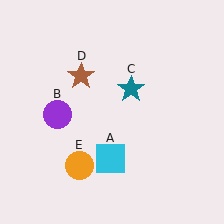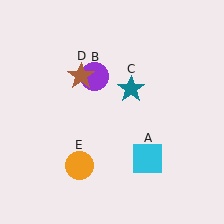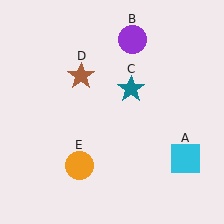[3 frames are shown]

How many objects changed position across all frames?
2 objects changed position: cyan square (object A), purple circle (object B).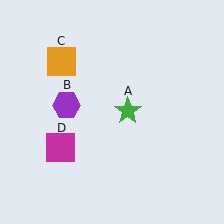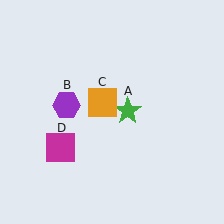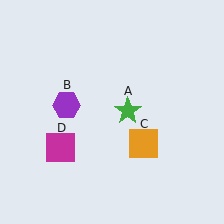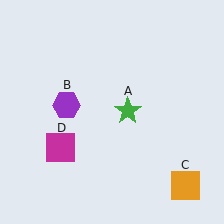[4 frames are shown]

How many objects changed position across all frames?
1 object changed position: orange square (object C).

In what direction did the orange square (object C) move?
The orange square (object C) moved down and to the right.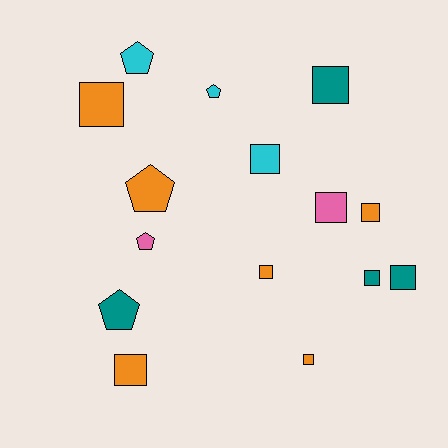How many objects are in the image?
There are 15 objects.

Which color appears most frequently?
Orange, with 6 objects.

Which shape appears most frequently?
Square, with 10 objects.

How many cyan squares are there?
There is 1 cyan square.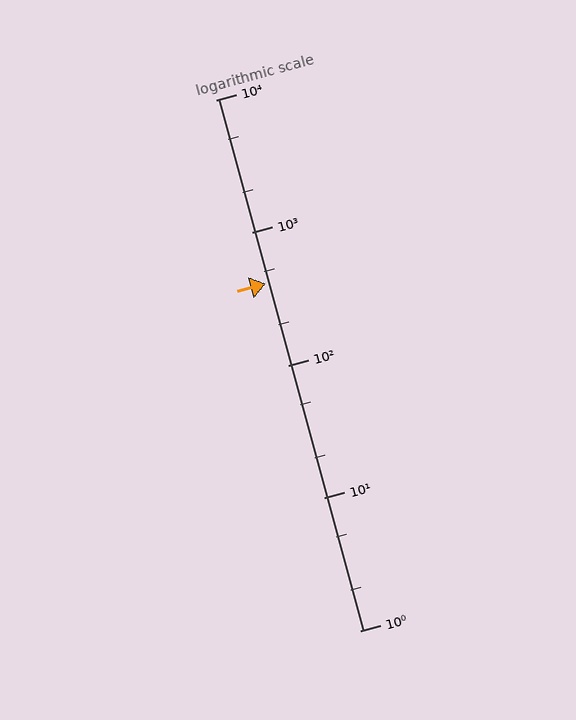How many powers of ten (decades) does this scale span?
The scale spans 4 decades, from 1 to 10000.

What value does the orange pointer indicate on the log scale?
The pointer indicates approximately 410.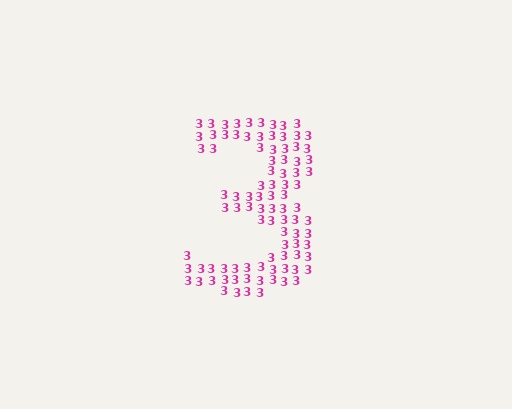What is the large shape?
The large shape is the digit 3.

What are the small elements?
The small elements are digit 3's.